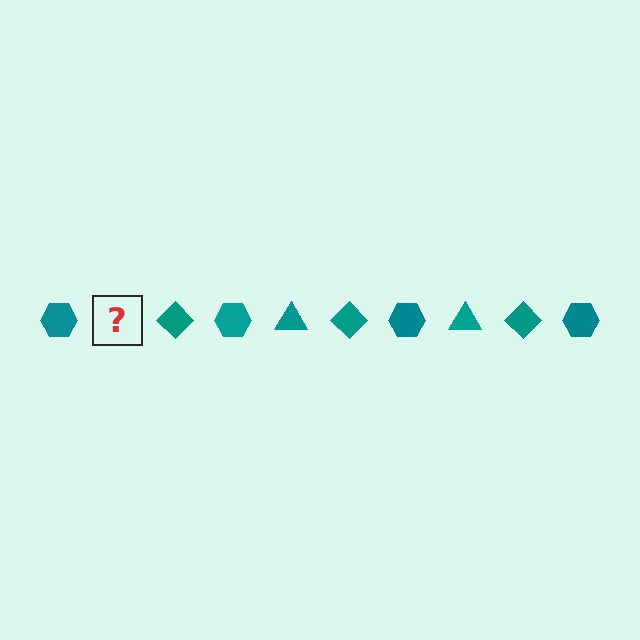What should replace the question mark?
The question mark should be replaced with a teal triangle.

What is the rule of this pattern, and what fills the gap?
The rule is that the pattern cycles through hexagon, triangle, diamond shapes in teal. The gap should be filled with a teal triangle.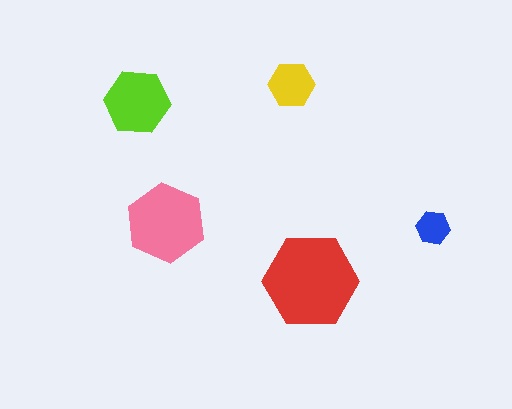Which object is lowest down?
The red hexagon is bottommost.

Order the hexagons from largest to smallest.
the red one, the pink one, the lime one, the yellow one, the blue one.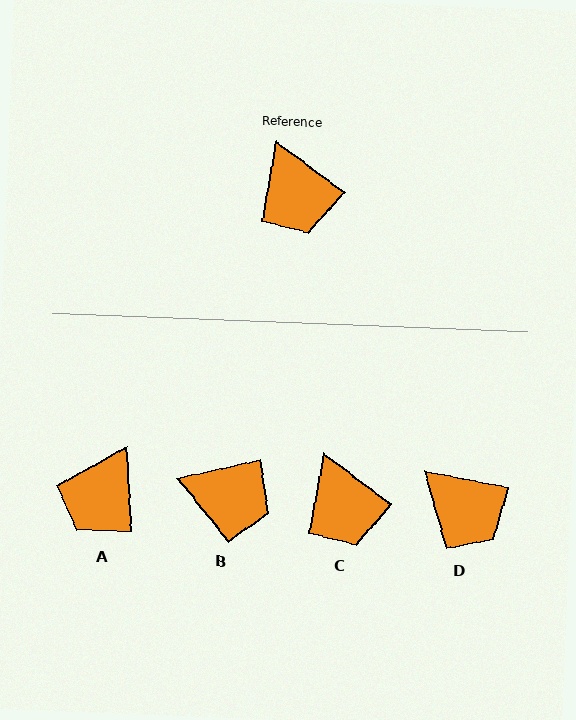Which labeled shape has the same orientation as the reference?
C.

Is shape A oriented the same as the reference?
No, it is off by about 50 degrees.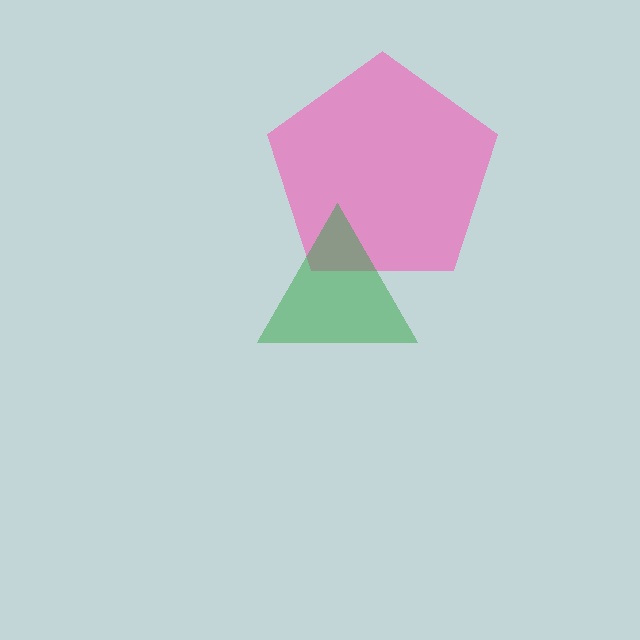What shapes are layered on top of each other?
The layered shapes are: a pink pentagon, a green triangle.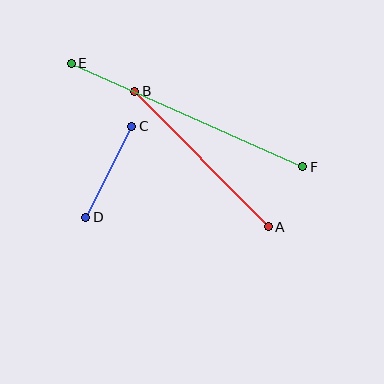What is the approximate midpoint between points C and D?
The midpoint is at approximately (109, 172) pixels.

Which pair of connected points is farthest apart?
Points E and F are farthest apart.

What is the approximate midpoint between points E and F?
The midpoint is at approximately (187, 115) pixels.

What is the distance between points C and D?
The distance is approximately 102 pixels.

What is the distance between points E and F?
The distance is approximately 254 pixels.